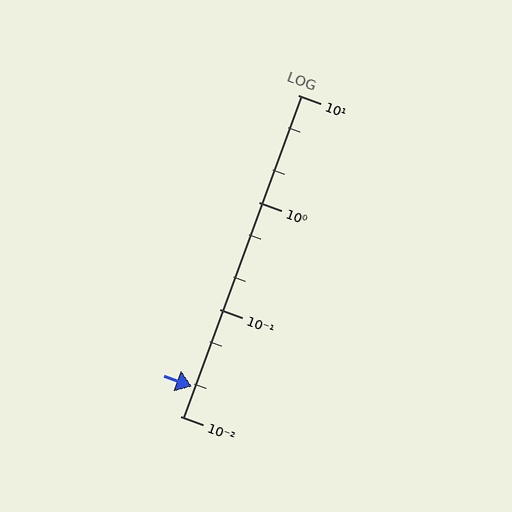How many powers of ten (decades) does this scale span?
The scale spans 3 decades, from 0.01 to 10.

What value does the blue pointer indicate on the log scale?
The pointer indicates approximately 0.019.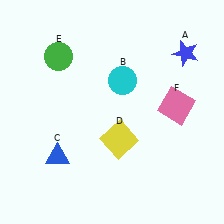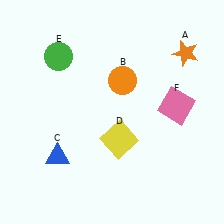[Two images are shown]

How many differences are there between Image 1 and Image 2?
There are 2 differences between the two images.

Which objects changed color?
A changed from blue to orange. B changed from cyan to orange.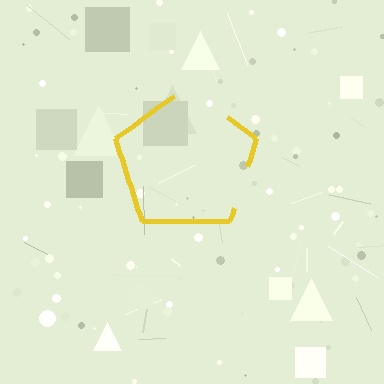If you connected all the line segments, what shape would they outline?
They would outline a pentagon.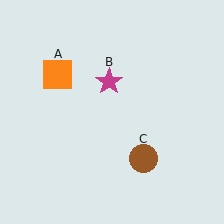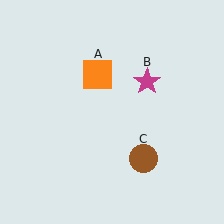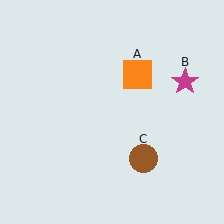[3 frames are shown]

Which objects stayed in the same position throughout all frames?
Brown circle (object C) remained stationary.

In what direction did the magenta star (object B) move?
The magenta star (object B) moved right.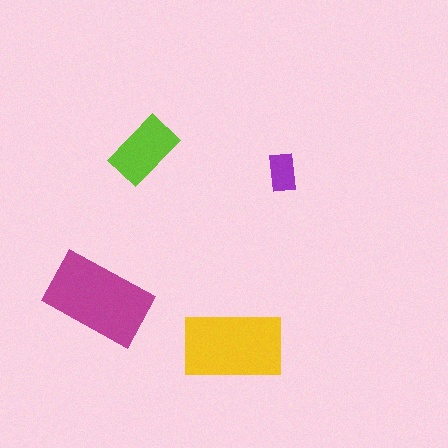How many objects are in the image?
There are 4 objects in the image.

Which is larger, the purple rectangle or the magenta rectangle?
The magenta one.